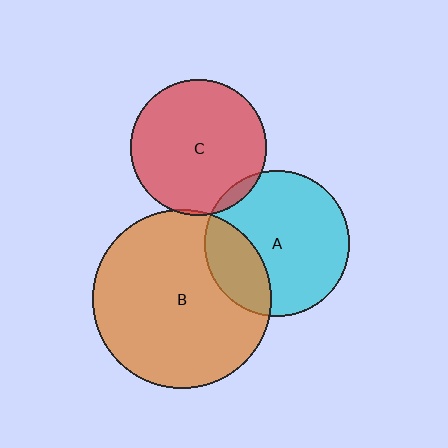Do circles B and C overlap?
Yes.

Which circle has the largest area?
Circle B (orange).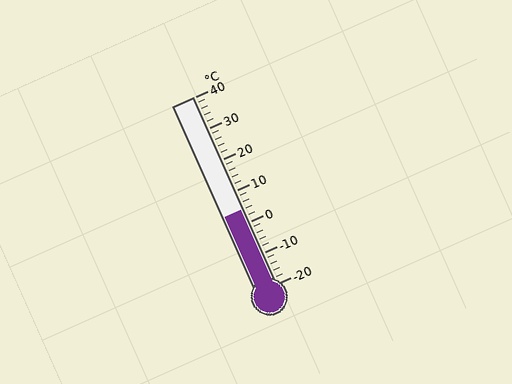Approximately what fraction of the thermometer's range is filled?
The thermometer is filled to approximately 40% of its range.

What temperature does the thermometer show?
The thermometer shows approximately 4°C.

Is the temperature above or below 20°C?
The temperature is below 20°C.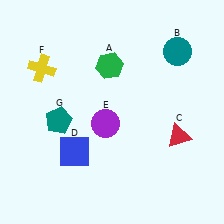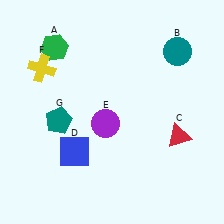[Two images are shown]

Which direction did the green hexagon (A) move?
The green hexagon (A) moved left.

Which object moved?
The green hexagon (A) moved left.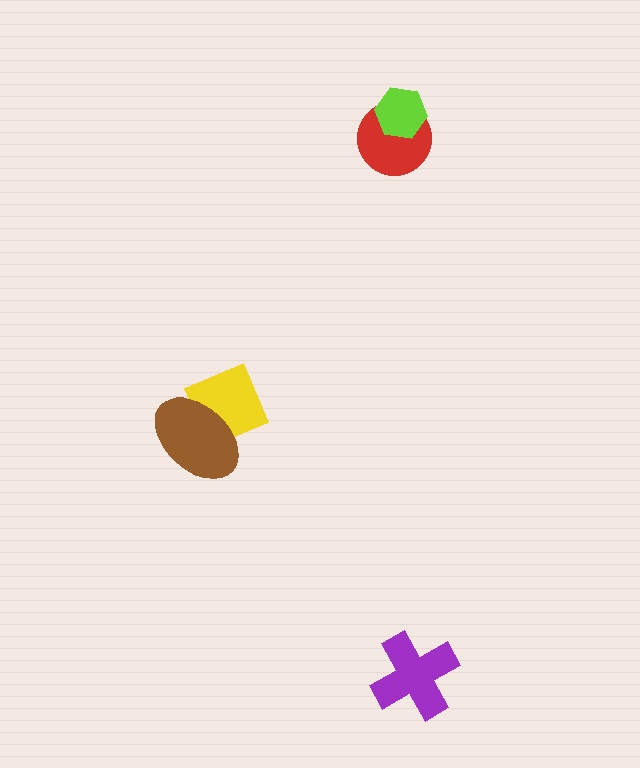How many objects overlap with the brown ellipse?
1 object overlaps with the brown ellipse.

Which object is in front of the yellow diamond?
The brown ellipse is in front of the yellow diamond.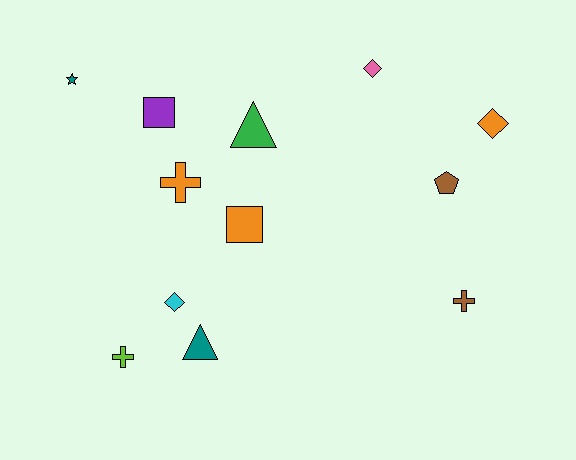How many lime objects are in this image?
There is 1 lime object.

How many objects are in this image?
There are 12 objects.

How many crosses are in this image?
There are 3 crosses.